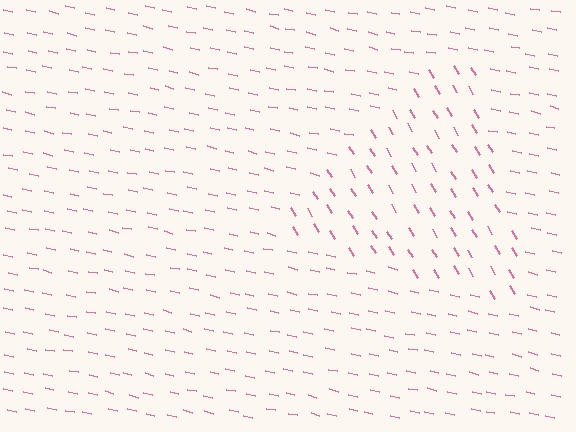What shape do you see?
I see a triangle.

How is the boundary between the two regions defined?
The boundary is defined purely by a change in line orientation (approximately 45 degrees difference). All lines are the same color and thickness.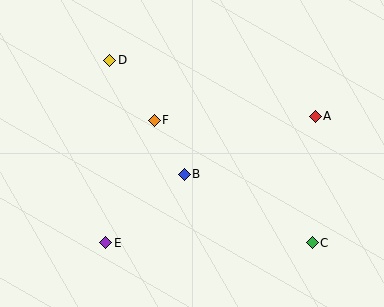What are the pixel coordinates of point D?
Point D is at (110, 60).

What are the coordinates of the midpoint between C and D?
The midpoint between C and D is at (211, 151).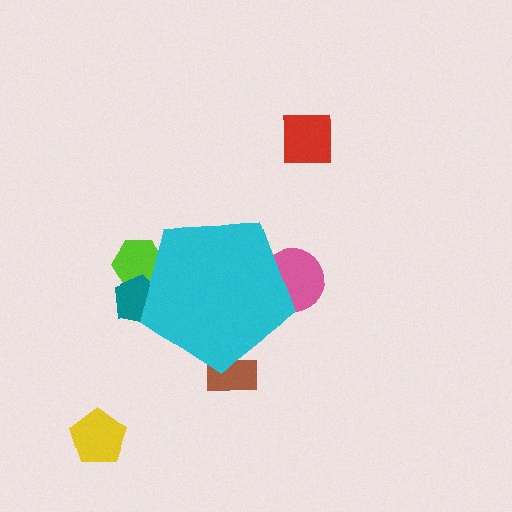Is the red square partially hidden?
No, the red square is fully visible.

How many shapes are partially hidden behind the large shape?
4 shapes are partially hidden.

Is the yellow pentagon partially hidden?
No, the yellow pentagon is fully visible.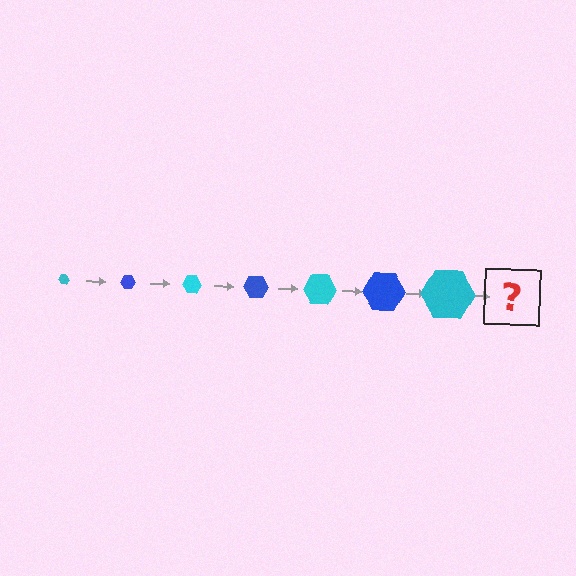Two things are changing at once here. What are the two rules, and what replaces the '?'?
The two rules are that the hexagon grows larger each step and the color cycles through cyan and blue. The '?' should be a blue hexagon, larger than the previous one.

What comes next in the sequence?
The next element should be a blue hexagon, larger than the previous one.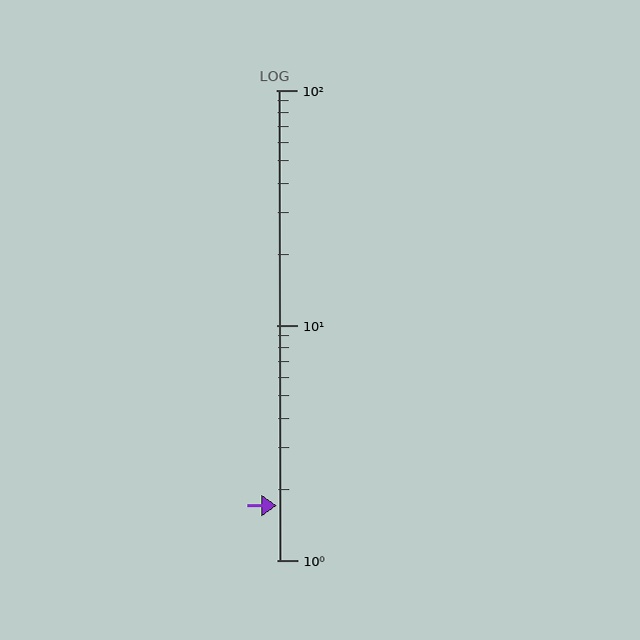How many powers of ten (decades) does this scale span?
The scale spans 2 decades, from 1 to 100.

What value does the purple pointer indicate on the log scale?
The pointer indicates approximately 1.7.